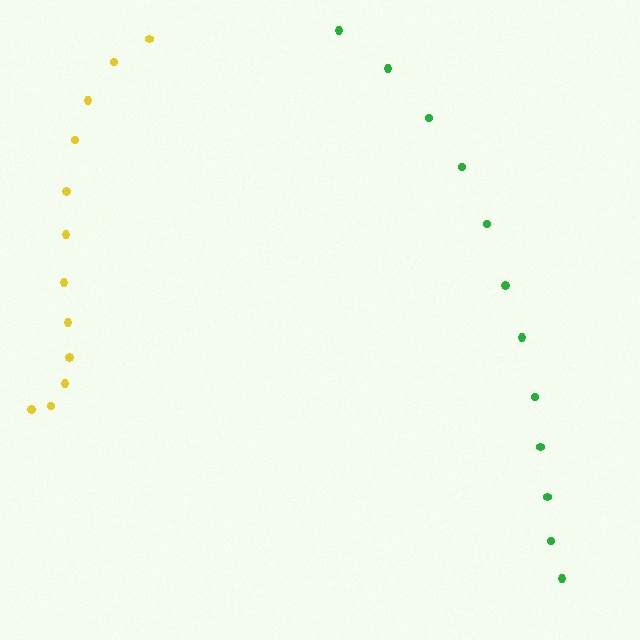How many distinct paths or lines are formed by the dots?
There are 2 distinct paths.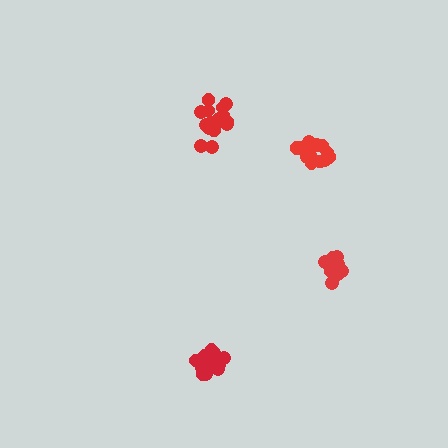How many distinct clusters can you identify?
There are 4 distinct clusters.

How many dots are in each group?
Group 1: 11 dots, Group 2: 16 dots, Group 3: 15 dots, Group 4: 17 dots (59 total).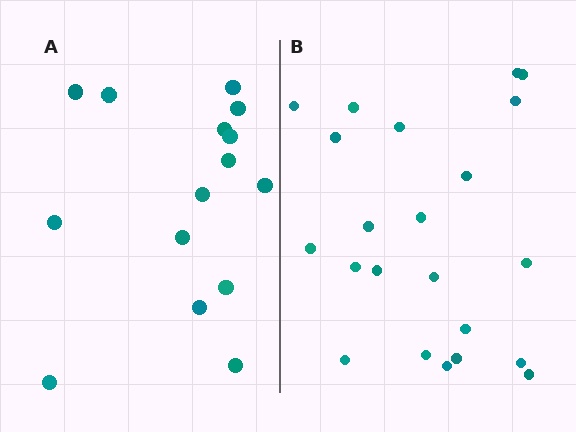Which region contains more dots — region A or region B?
Region B (the right region) has more dots.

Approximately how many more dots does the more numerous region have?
Region B has roughly 8 or so more dots than region A.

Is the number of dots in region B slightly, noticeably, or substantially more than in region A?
Region B has substantially more. The ratio is roughly 1.5 to 1.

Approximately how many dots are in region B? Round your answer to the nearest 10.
About 20 dots. (The exact count is 22, which rounds to 20.)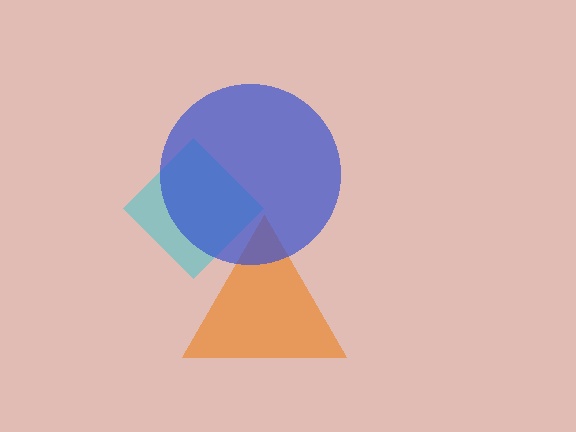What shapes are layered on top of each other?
The layered shapes are: an orange triangle, a cyan diamond, a blue circle.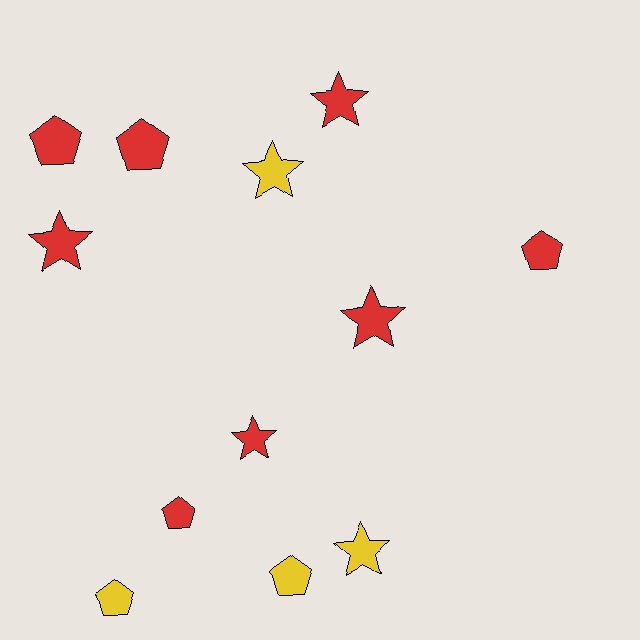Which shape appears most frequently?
Pentagon, with 6 objects.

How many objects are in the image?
There are 12 objects.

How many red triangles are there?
There are no red triangles.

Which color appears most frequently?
Red, with 8 objects.